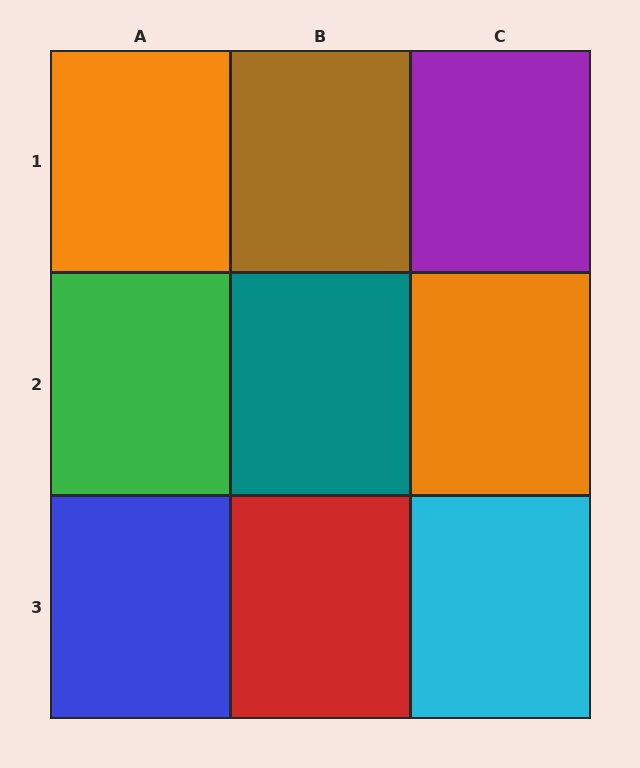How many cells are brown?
1 cell is brown.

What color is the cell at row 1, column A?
Orange.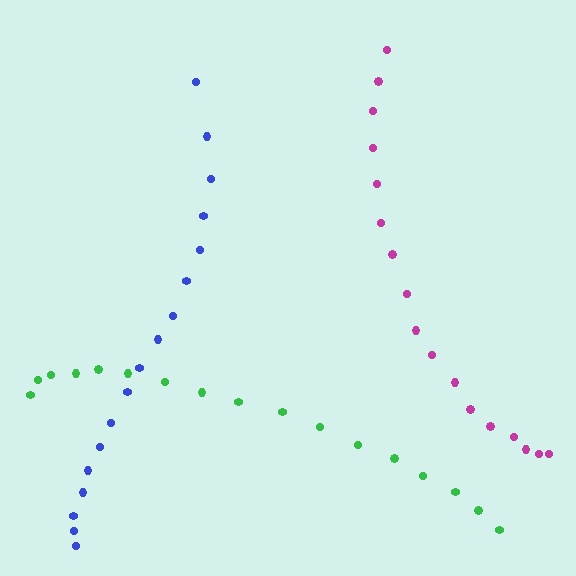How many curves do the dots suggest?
There are 3 distinct paths.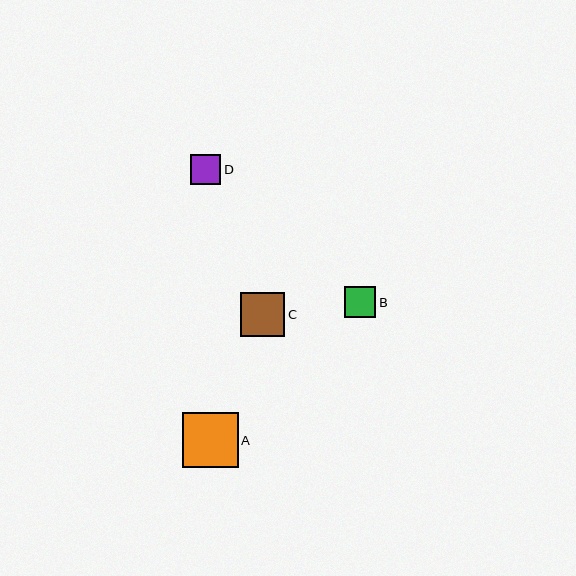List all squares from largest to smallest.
From largest to smallest: A, C, B, D.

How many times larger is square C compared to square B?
Square C is approximately 1.4 times the size of square B.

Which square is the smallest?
Square D is the smallest with a size of approximately 30 pixels.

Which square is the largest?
Square A is the largest with a size of approximately 56 pixels.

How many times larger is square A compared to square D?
Square A is approximately 1.8 times the size of square D.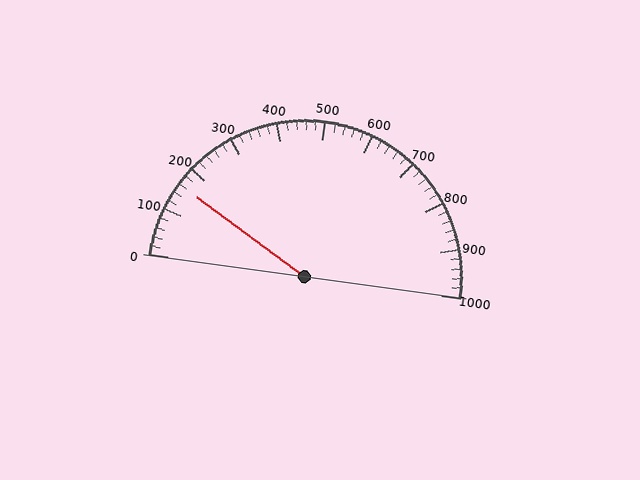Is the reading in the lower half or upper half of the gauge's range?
The reading is in the lower half of the range (0 to 1000).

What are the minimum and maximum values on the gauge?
The gauge ranges from 0 to 1000.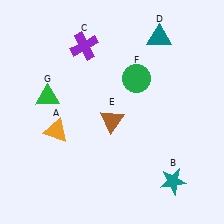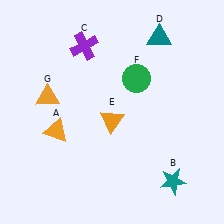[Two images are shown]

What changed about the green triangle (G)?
In Image 1, G is green. In Image 2, it changed to orange.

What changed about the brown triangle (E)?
In Image 1, E is brown. In Image 2, it changed to orange.